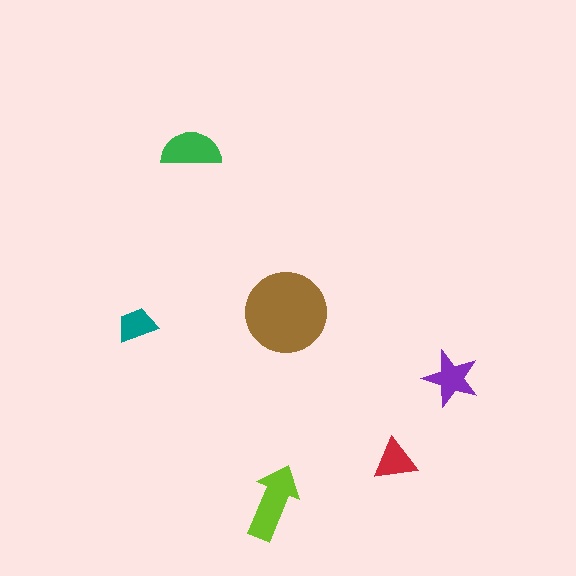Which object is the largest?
The brown circle.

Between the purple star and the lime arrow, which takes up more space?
The lime arrow.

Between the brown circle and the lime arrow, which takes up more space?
The brown circle.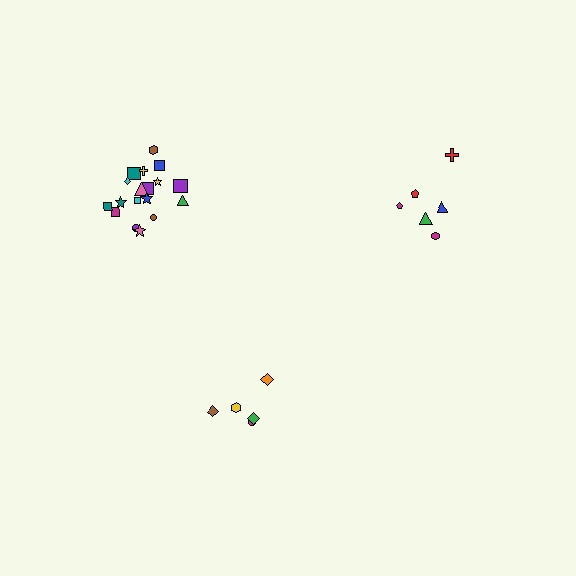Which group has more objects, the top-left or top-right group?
The top-left group.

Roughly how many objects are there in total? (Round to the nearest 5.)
Roughly 30 objects in total.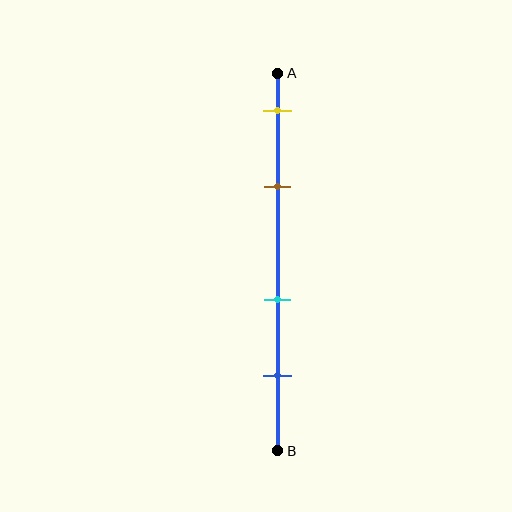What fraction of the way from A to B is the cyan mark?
The cyan mark is approximately 60% (0.6) of the way from A to B.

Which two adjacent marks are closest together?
The yellow and brown marks are the closest adjacent pair.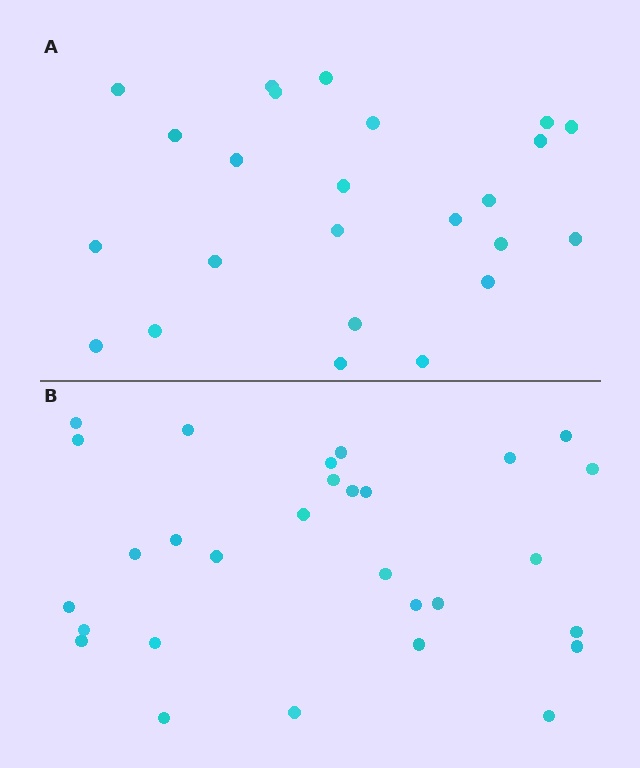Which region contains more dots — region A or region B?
Region B (the bottom region) has more dots.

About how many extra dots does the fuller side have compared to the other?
Region B has about 5 more dots than region A.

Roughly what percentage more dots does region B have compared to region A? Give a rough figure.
About 20% more.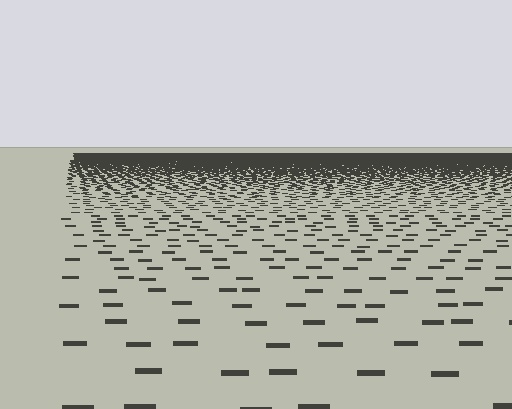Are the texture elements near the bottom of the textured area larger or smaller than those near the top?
Larger. Near the bottom, elements are closer to the viewer and appear at a bigger on-screen size.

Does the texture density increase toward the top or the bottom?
Density increases toward the top.